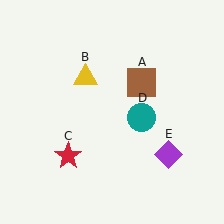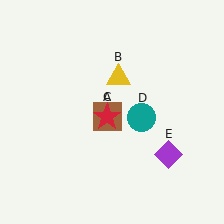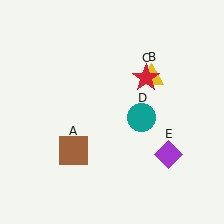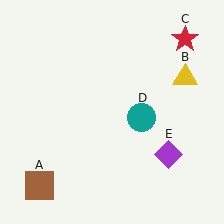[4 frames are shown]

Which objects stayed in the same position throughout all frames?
Teal circle (object D) and purple diamond (object E) remained stationary.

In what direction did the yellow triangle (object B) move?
The yellow triangle (object B) moved right.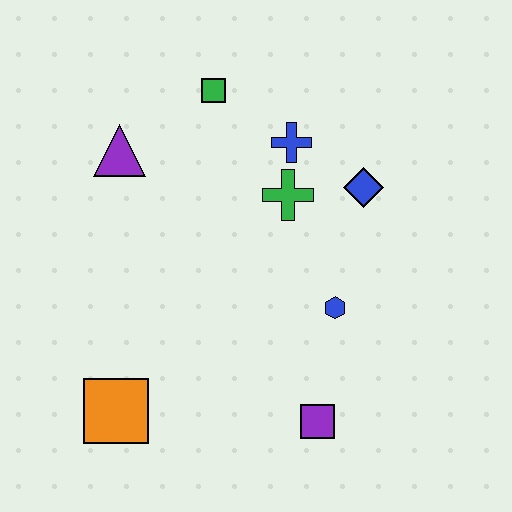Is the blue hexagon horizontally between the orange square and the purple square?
No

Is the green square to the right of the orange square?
Yes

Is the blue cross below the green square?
Yes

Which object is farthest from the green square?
The purple square is farthest from the green square.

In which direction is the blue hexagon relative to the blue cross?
The blue hexagon is below the blue cross.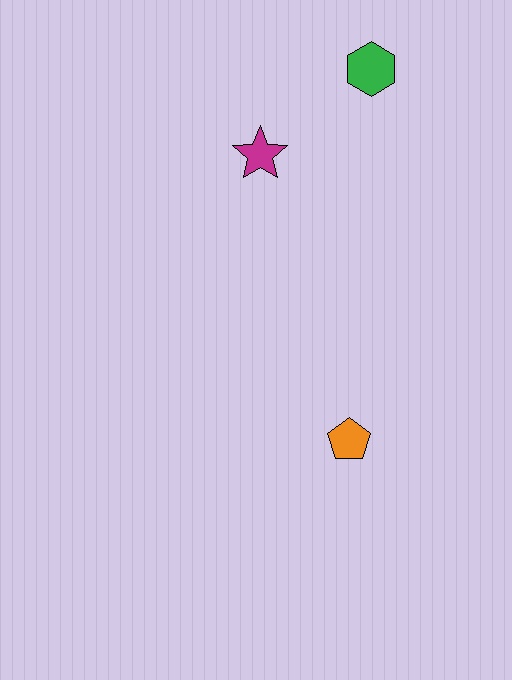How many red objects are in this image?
There are no red objects.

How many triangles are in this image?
There are no triangles.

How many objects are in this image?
There are 3 objects.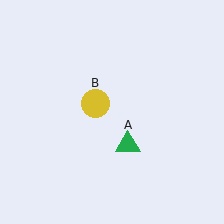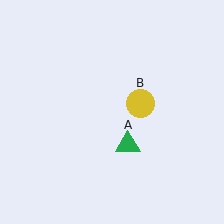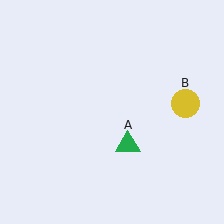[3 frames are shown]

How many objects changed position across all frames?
1 object changed position: yellow circle (object B).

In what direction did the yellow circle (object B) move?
The yellow circle (object B) moved right.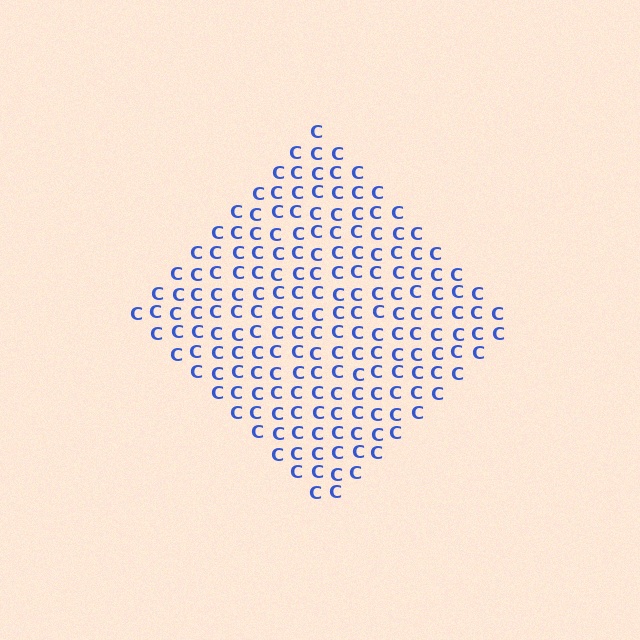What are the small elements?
The small elements are letter C's.